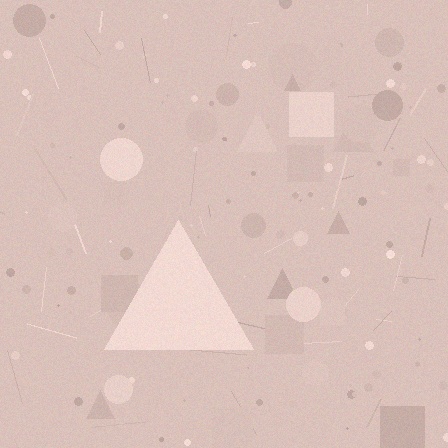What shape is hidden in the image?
A triangle is hidden in the image.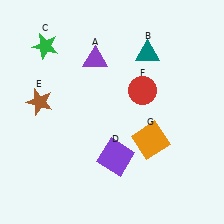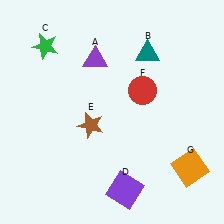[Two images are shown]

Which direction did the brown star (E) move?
The brown star (E) moved right.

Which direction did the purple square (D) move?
The purple square (D) moved down.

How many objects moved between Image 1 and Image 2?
3 objects moved between the two images.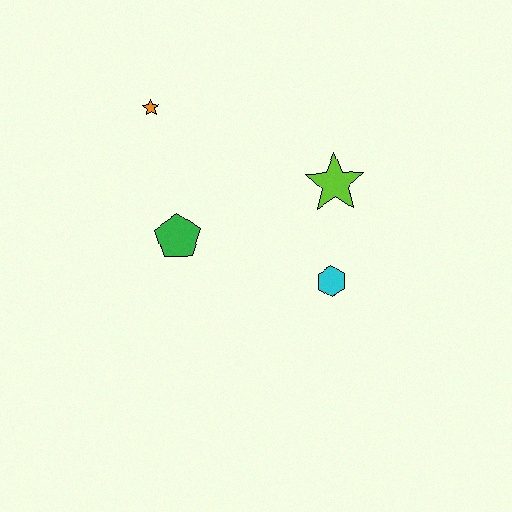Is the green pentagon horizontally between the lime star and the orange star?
Yes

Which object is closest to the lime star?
The cyan hexagon is closest to the lime star.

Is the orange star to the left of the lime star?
Yes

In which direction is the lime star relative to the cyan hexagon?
The lime star is above the cyan hexagon.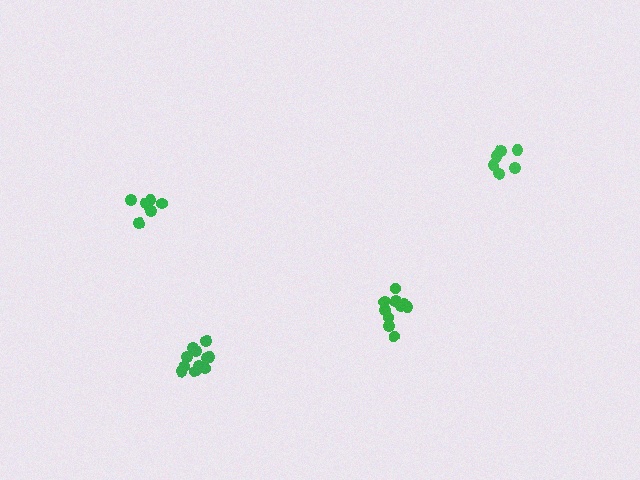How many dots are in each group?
Group 1: 10 dots, Group 2: 6 dots, Group 3: 6 dots, Group 4: 11 dots (33 total).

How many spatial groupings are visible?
There are 4 spatial groupings.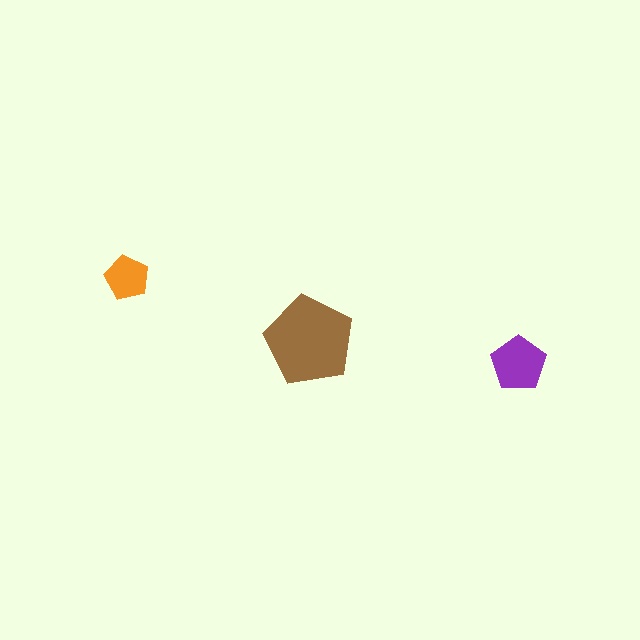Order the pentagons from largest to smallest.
the brown one, the purple one, the orange one.